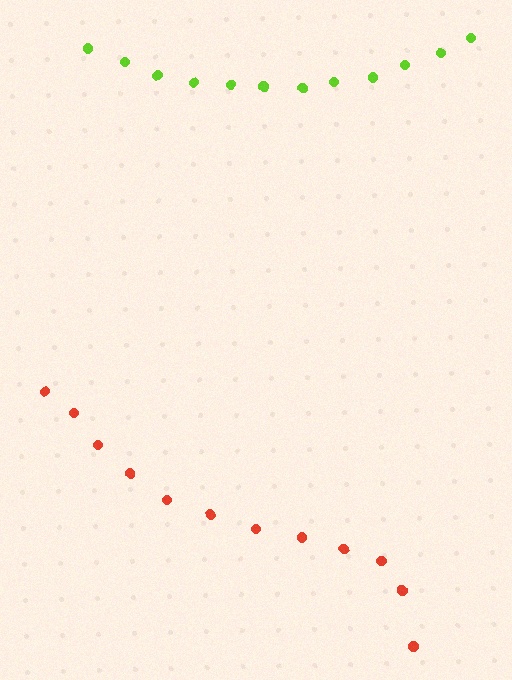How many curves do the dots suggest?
There are 2 distinct paths.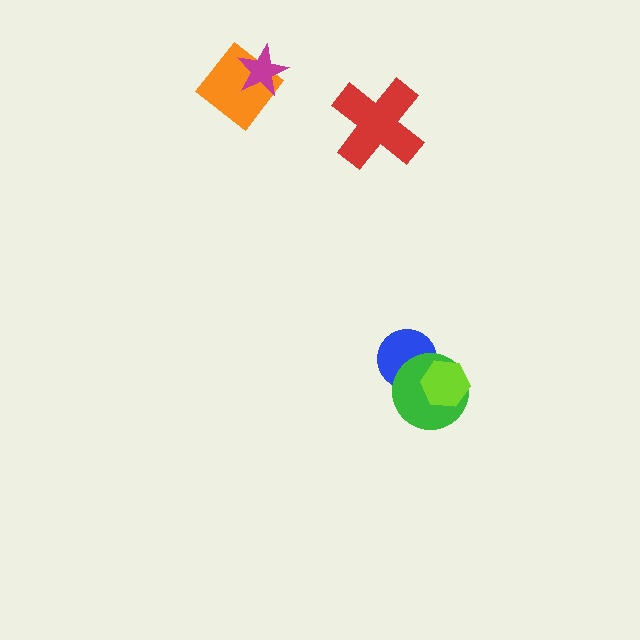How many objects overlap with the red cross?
0 objects overlap with the red cross.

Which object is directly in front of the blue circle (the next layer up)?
The green circle is directly in front of the blue circle.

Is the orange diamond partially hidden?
Yes, it is partially covered by another shape.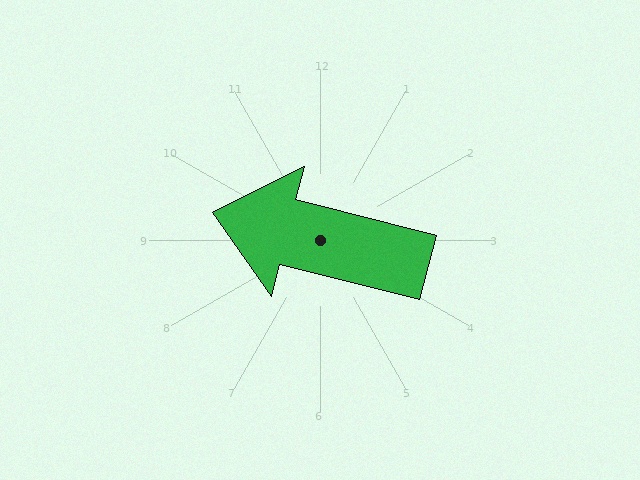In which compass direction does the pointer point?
West.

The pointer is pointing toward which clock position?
Roughly 9 o'clock.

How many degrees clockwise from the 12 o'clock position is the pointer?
Approximately 284 degrees.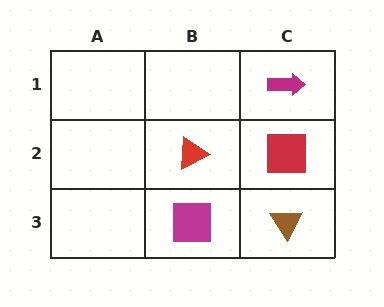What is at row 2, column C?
A red square.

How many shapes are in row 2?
2 shapes.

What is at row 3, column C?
A brown triangle.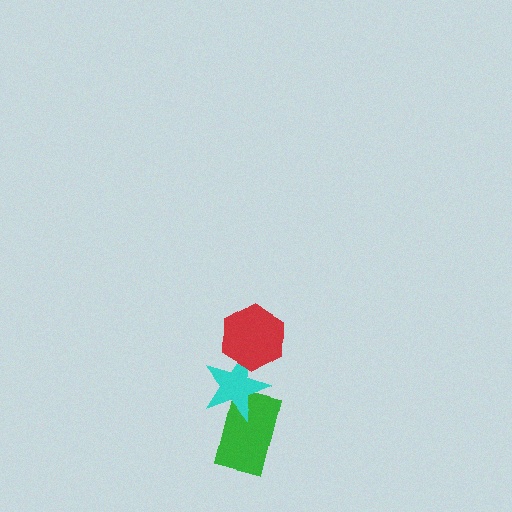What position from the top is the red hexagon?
The red hexagon is 1st from the top.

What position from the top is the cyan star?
The cyan star is 2nd from the top.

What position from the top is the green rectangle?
The green rectangle is 3rd from the top.